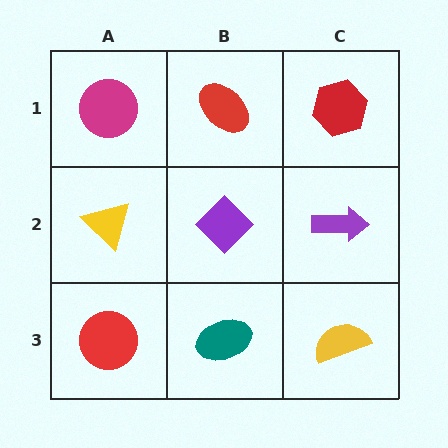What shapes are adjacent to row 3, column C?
A purple arrow (row 2, column C), a teal ellipse (row 3, column B).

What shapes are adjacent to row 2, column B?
A red ellipse (row 1, column B), a teal ellipse (row 3, column B), a yellow triangle (row 2, column A), a purple arrow (row 2, column C).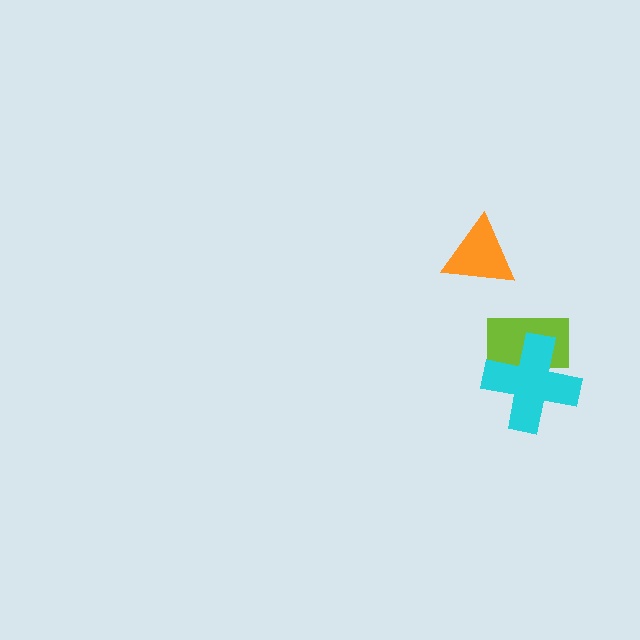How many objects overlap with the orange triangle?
0 objects overlap with the orange triangle.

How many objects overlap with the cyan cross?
1 object overlaps with the cyan cross.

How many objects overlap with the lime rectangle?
1 object overlaps with the lime rectangle.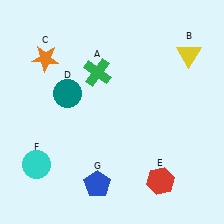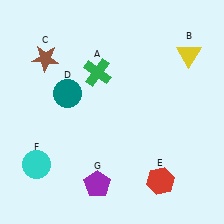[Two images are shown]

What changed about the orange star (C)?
In Image 1, C is orange. In Image 2, it changed to brown.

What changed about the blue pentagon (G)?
In Image 1, G is blue. In Image 2, it changed to purple.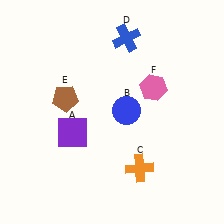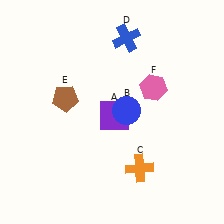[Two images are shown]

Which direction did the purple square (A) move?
The purple square (A) moved right.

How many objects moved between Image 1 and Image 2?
1 object moved between the two images.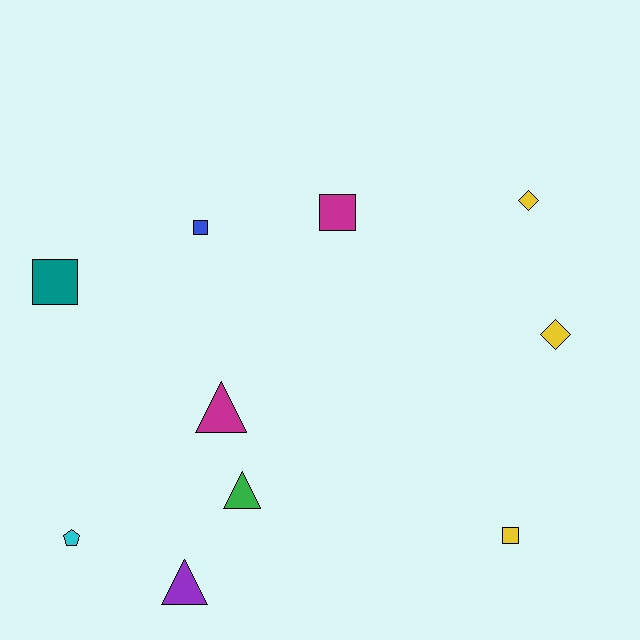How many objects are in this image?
There are 10 objects.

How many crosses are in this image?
There are no crosses.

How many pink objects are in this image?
There are no pink objects.